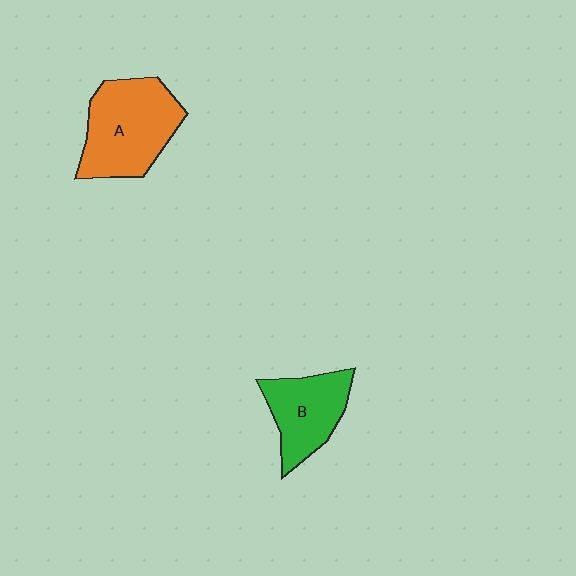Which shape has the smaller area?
Shape B (green).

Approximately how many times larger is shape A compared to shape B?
Approximately 1.4 times.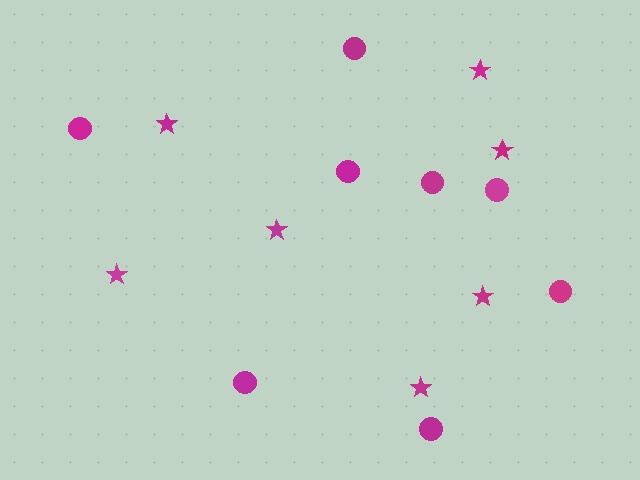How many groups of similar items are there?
There are 2 groups: one group of stars (7) and one group of circles (8).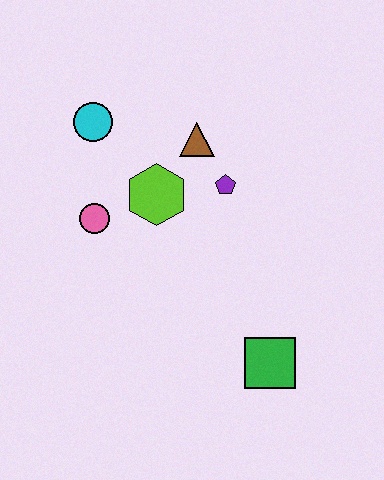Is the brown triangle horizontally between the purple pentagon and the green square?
No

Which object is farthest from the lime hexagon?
The green square is farthest from the lime hexagon.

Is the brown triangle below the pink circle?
No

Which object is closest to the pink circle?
The lime hexagon is closest to the pink circle.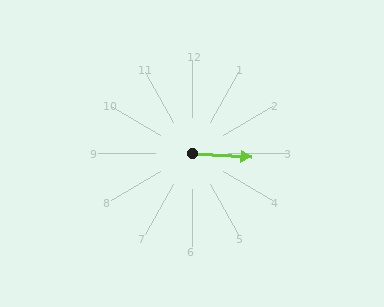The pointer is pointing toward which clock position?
Roughly 3 o'clock.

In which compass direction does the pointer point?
East.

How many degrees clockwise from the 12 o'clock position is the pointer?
Approximately 93 degrees.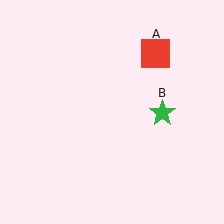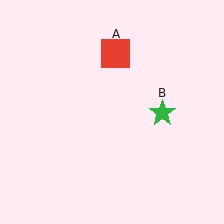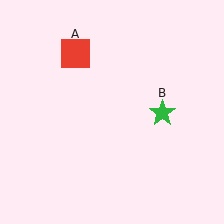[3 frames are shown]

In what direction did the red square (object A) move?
The red square (object A) moved left.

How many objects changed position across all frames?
1 object changed position: red square (object A).